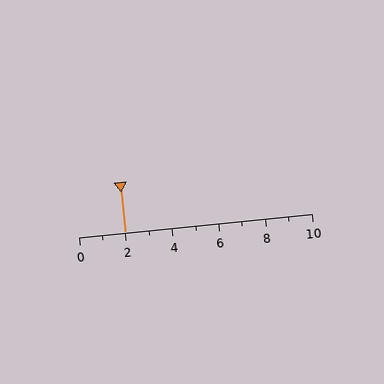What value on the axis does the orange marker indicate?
The marker indicates approximately 2.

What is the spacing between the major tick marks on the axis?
The major ticks are spaced 2 apart.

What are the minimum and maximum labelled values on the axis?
The axis runs from 0 to 10.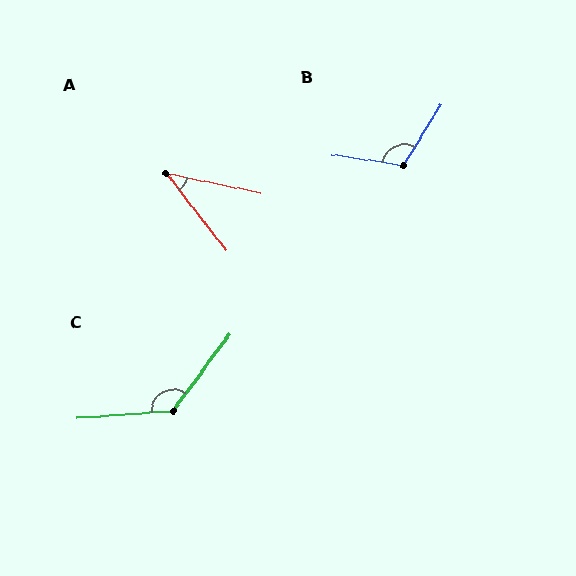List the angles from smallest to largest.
A (40°), B (113°), C (131°).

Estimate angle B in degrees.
Approximately 113 degrees.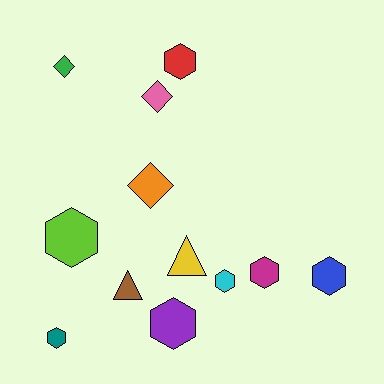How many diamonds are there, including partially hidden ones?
There are 3 diamonds.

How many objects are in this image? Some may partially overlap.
There are 12 objects.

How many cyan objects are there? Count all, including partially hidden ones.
There is 1 cyan object.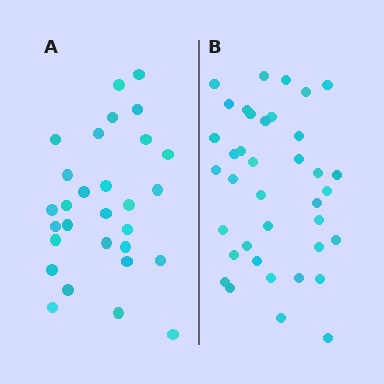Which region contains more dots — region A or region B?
Region B (the right region) has more dots.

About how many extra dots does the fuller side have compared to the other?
Region B has roughly 8 or so more dots than region A.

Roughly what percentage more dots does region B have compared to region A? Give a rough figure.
About 30% more.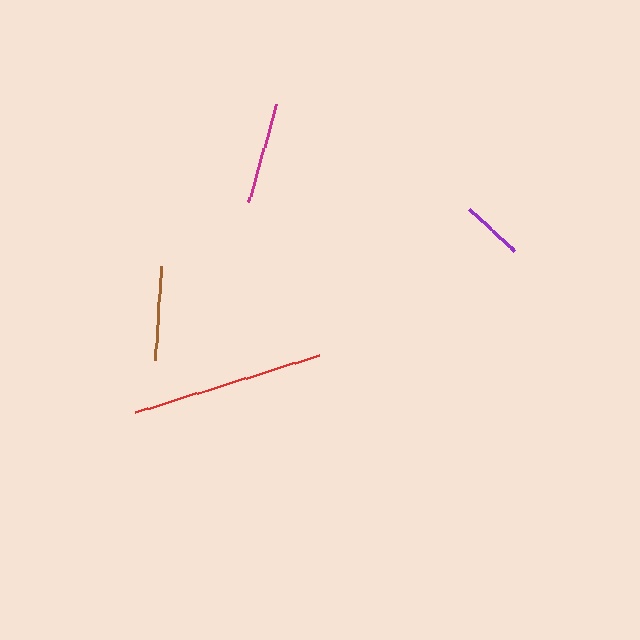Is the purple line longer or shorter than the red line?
The red line is longer than the purple line.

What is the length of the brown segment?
The brown segment is approximately 95 pixels long.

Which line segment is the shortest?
The purple line is the shortest at approximately 62 pixels.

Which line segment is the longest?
The red line is the longest at approximately 193 pixels.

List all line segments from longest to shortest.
From longest to shortest: red, magenta, brown, purple.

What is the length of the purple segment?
The purple segment is approximately 62 pixels long.